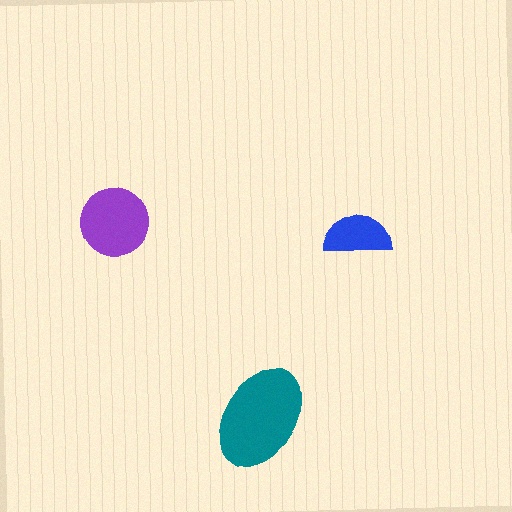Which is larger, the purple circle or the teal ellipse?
The teal ellipse.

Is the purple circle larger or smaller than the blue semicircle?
Larger.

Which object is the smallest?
The blue semicircle.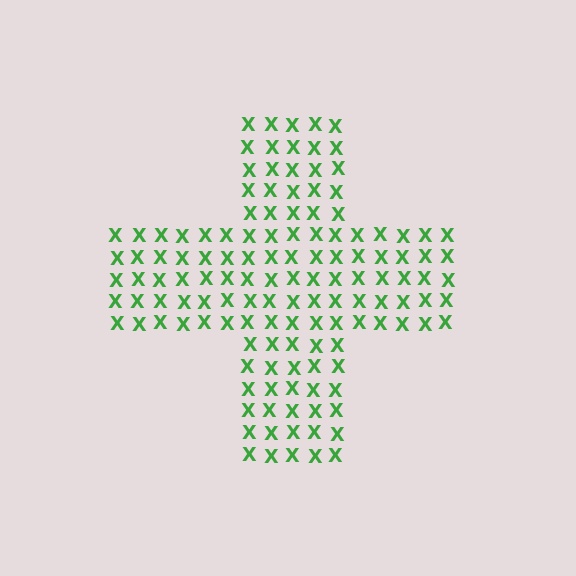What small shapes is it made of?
It is made of small letter X's.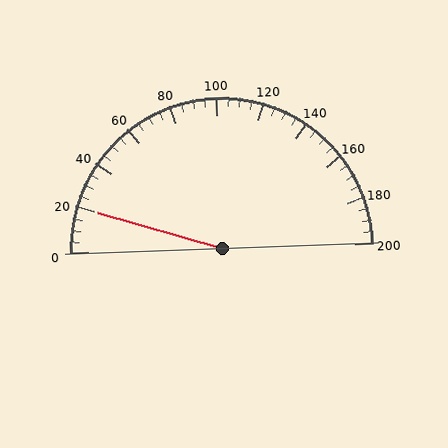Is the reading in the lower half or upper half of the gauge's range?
The reading is in the lower half of the range (0 to 200).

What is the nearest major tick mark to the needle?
The nearest major tick mark is 20.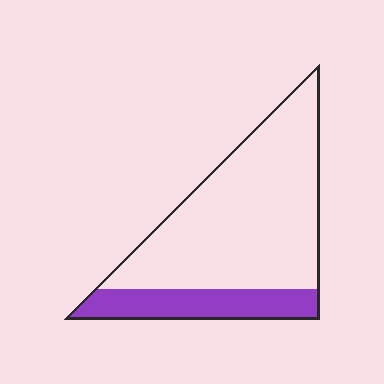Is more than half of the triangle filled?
No.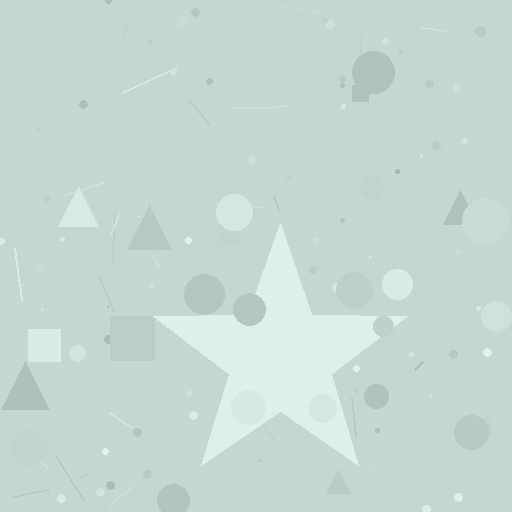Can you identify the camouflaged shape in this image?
The camouflaged shape is a star.